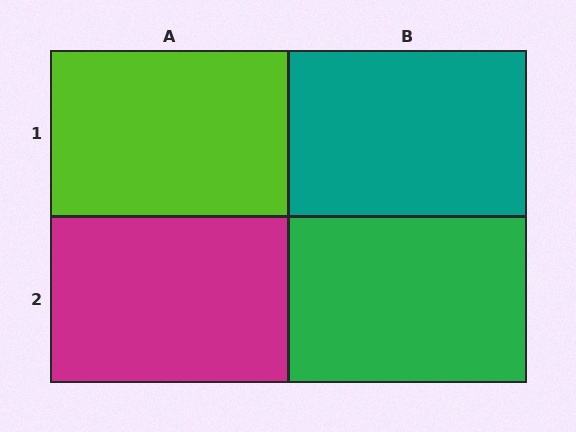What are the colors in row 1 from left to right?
Lime, teal.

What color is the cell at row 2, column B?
Green.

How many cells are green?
1 cell is green.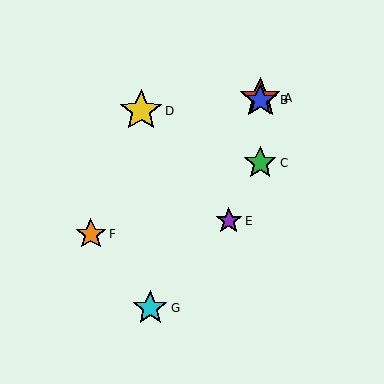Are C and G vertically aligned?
No, C is at x≈260 and G is at x≈150.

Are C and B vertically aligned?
Yes, both are at x≈260.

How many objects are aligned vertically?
3 objects (A, B, C) are aligned vertically.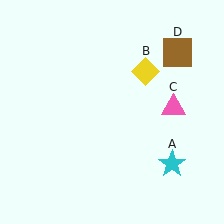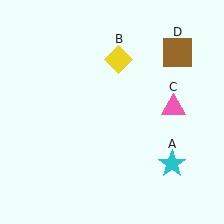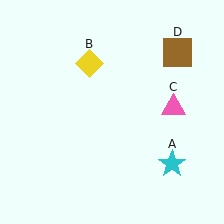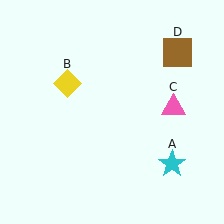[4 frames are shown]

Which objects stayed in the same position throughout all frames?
Cyan star (object A) and pink triangle (object C) and brown square (object D) remained stationary.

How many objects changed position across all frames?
1 object changed position: yellow diamond (object B).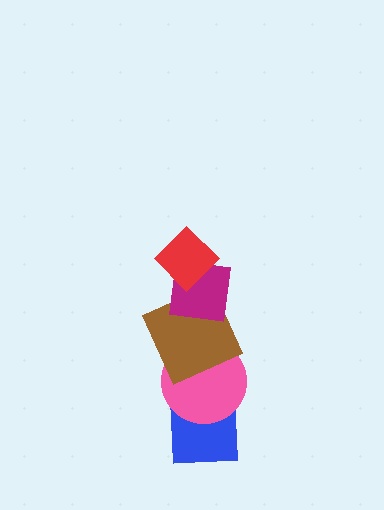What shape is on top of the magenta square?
The red diamond is on top of the magenta square.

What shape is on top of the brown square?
The magenta square is on top of the brown square.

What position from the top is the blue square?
The blue square is 5th from the top.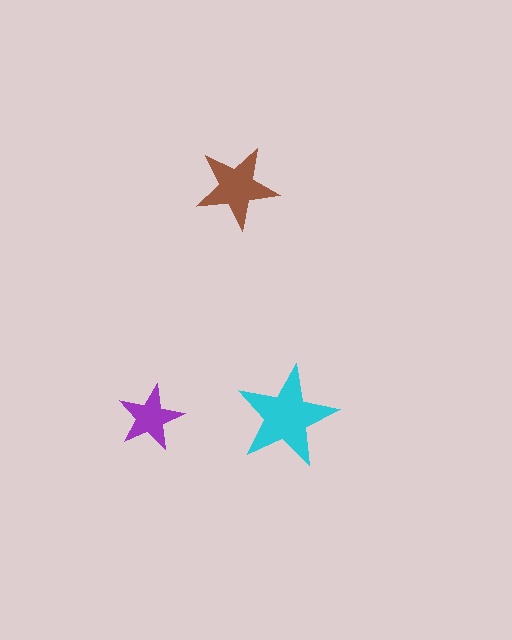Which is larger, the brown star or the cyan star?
The cyan one.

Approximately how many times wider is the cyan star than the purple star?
About 1.5 times wider.